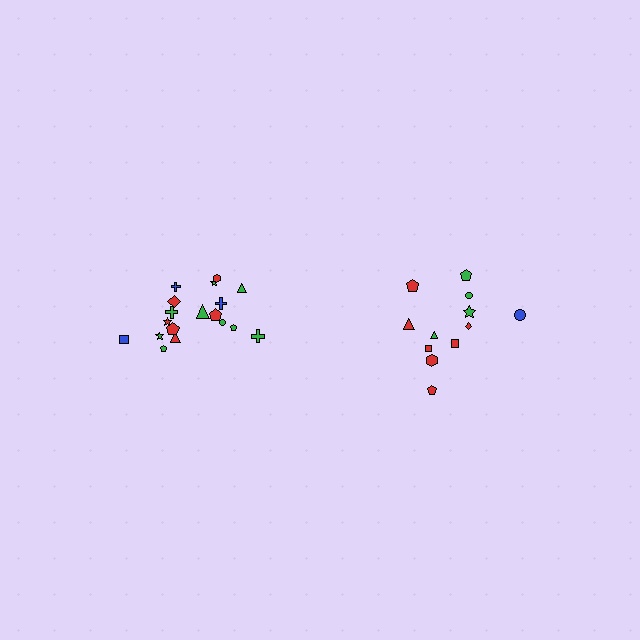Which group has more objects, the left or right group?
The left group.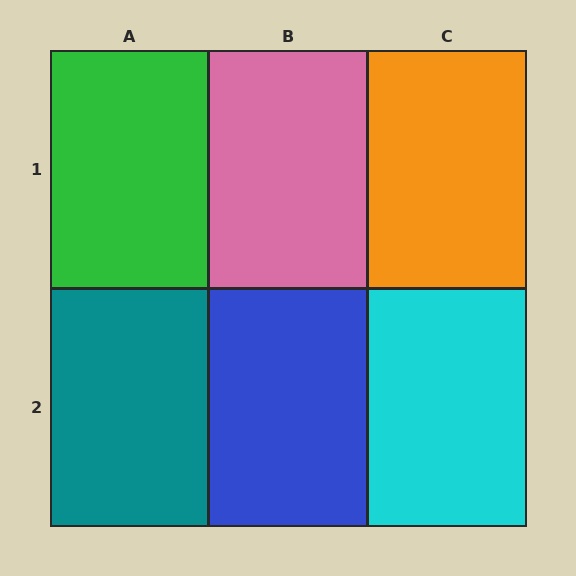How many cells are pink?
1 cell is pink.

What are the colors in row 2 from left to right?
Teal, blue, cyan.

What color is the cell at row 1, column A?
Green.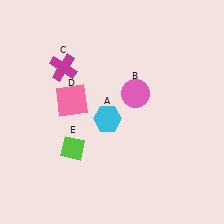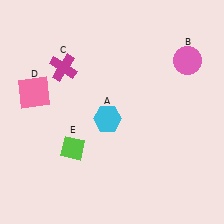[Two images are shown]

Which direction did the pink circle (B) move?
The pink circle (B) moved right.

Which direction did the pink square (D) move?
The pink square (D) moved left.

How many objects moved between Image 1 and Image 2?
2 objects moved between the two images.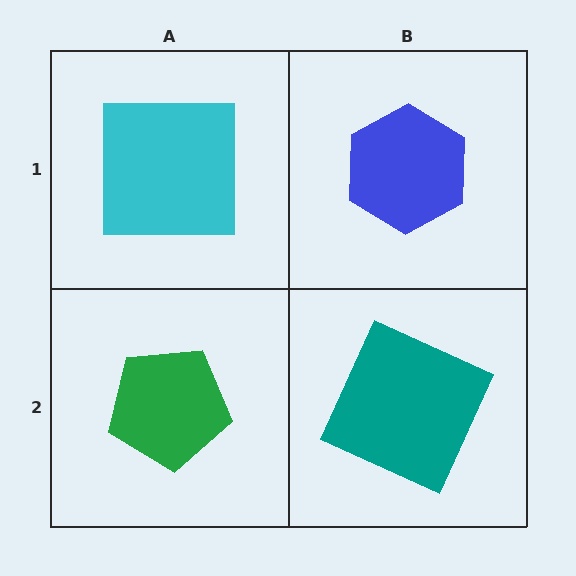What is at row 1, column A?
A cyan square.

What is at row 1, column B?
A blue hexagon.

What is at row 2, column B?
A teal square.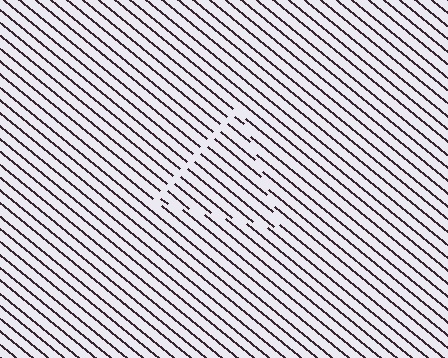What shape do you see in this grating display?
An illusory triangle. The interior of the shape contains the same grating, shifted by half a period — the contour is defined by the phase discontinuity where line-ends from the inner and outer gratings abut.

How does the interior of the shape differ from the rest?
The interior of the shape contains the same grating, shifted by half a period — the contour is defined by the phase discontinuity where line-ends from the inner and outer gratings abut.